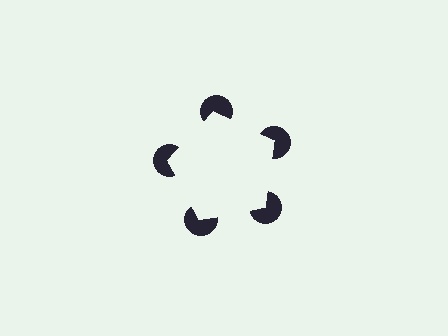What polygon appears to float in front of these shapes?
An illusory pentagon — its edges are inferred from the aligned wedge cuts in the pac-man discs, not physically drawn.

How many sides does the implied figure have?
5 sides.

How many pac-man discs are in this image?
There are 5 — one at each vertex of the illusory pentagon.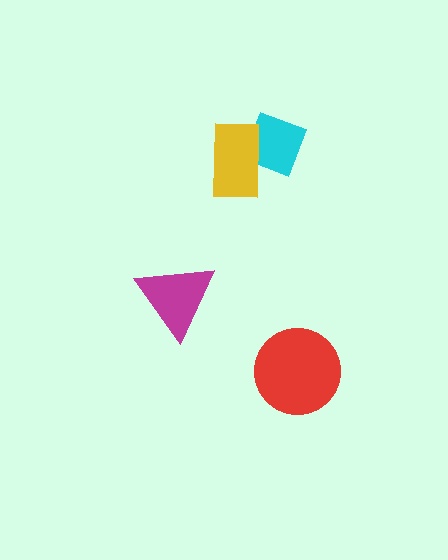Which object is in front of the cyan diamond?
The yellow rectangle is in front of the cyan diamond.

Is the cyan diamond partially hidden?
Yes, it is partially covered by another shape.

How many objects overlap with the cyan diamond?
1 object overlaps with the cyan diamond.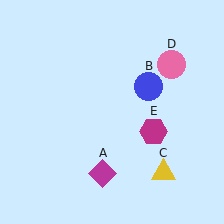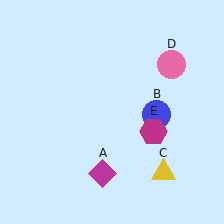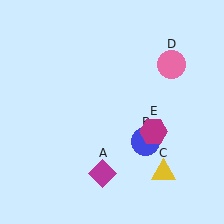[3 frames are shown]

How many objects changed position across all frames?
1 object changed position: blue circle (object B).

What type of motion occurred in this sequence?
The blue circle (object B) rotated clockwise around the center of the scene.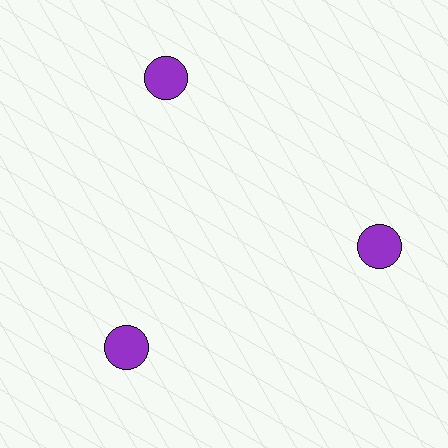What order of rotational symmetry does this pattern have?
This pattern has 3-fold rotational symmetry.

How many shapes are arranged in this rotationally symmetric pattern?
There are 3 shapes, arranged in 3 groups of 1.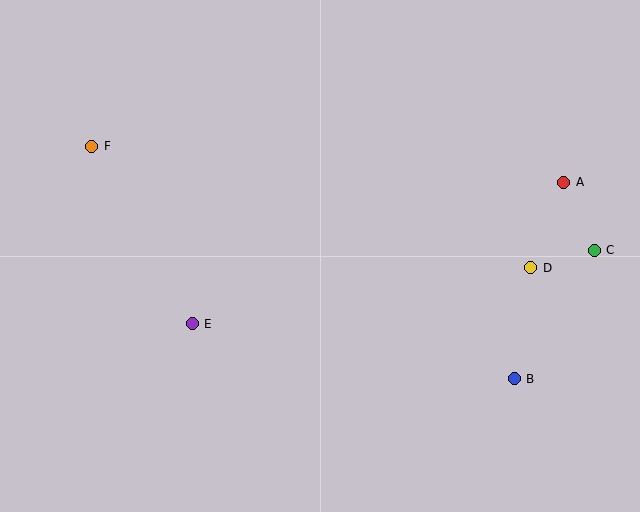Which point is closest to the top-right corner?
Point A is closest to the top-right corner.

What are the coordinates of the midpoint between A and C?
The midpoint between A and C is at (579, 216).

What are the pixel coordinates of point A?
Point A is at (564, 182).